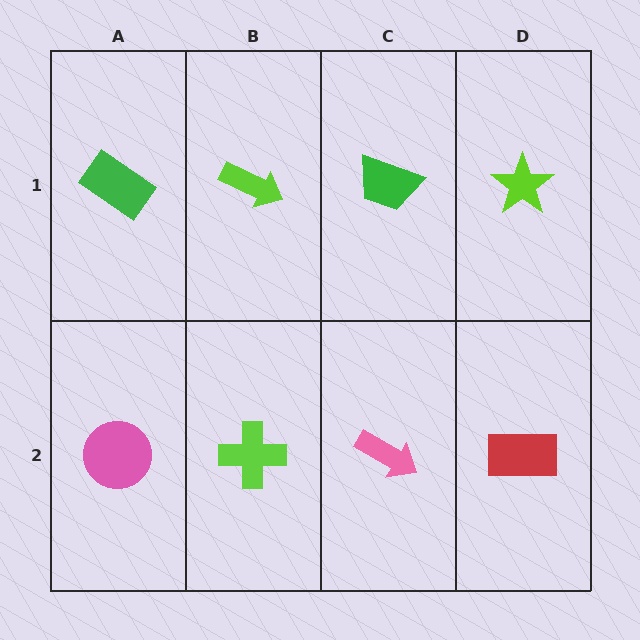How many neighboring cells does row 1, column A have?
2.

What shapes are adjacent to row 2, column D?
A lime star (row 1, column D), a pink arrow (row 2, column C).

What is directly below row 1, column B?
A lime cross.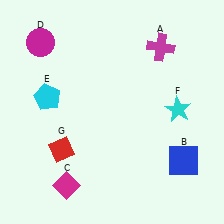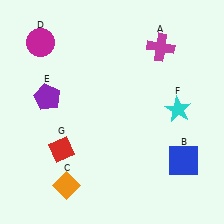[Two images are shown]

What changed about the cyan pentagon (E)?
In Image 1, E is cyan. In Image 2, it changed to purple.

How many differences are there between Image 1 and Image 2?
There are 2 differences between the two images.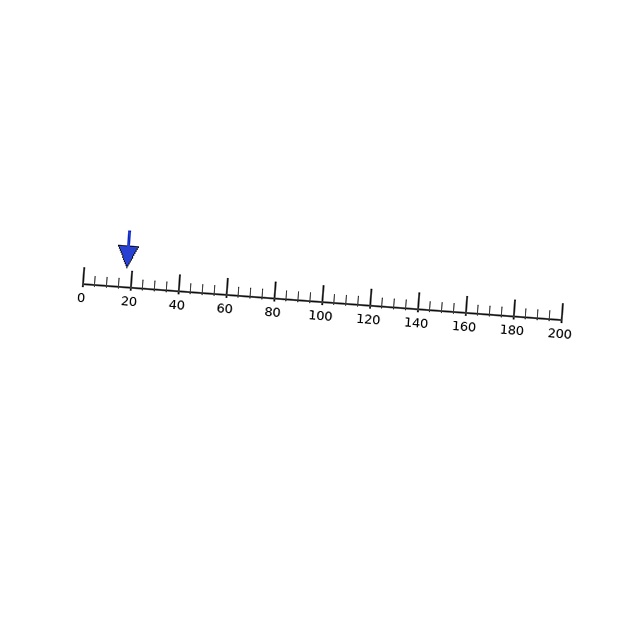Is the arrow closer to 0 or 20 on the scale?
The arrow is closer to 20.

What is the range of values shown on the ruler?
The ruler shows values from 0 to 200.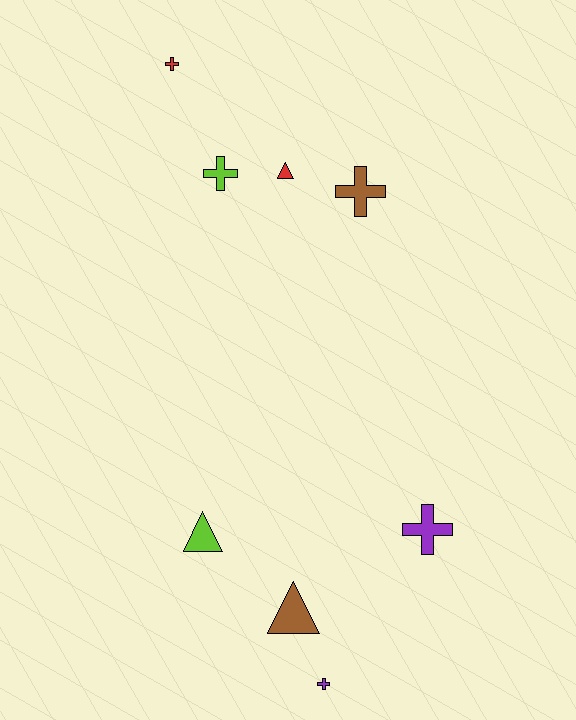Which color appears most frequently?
Purple, with 2 objects.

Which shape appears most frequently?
Cross, with 5 objects.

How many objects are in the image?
There are 8 objects.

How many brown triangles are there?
There is 1 brown triangle.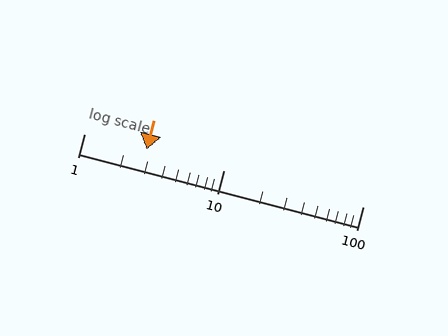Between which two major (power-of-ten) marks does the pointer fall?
The pointer is between 1 and 10.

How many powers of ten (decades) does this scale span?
The scale spans 2 decades, from 1 to 100.